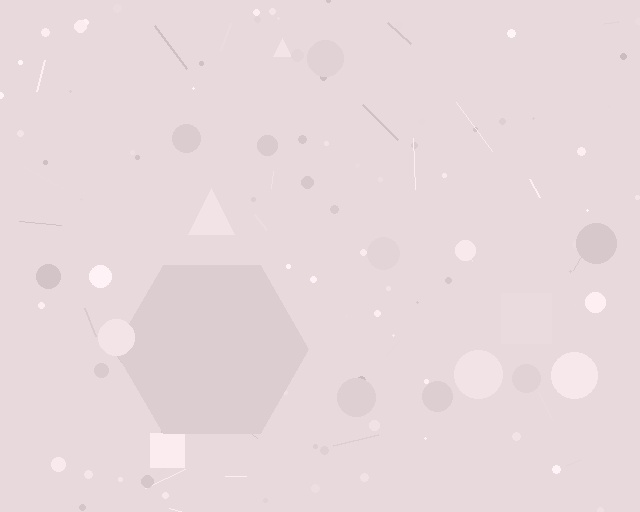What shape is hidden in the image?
A hexagon is hidden in the image.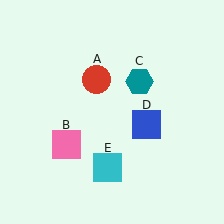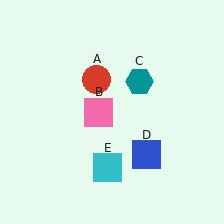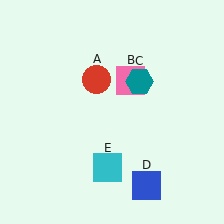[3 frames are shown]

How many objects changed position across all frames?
2 objects changed position: pink square (object B), blue square (object D).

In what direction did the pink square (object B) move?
The pink square (object B) moved up and to the right.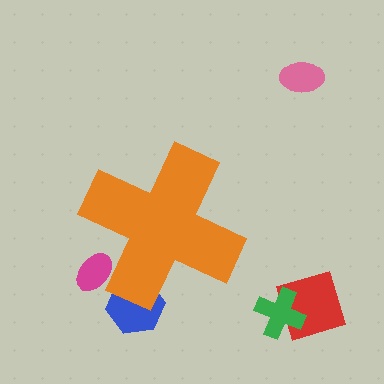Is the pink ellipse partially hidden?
No, the pink ellipse is fully visible.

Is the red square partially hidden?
No, the red square is fully visible.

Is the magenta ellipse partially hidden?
Yes, the magenta ellipse is partially hidden behind the orange cross.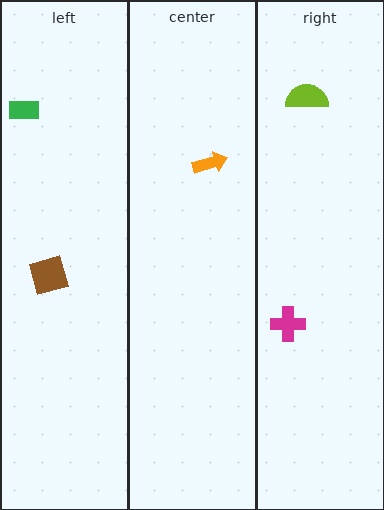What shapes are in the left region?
The brown diamond, the green rectangle.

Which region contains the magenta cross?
The right region.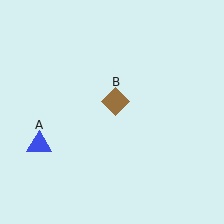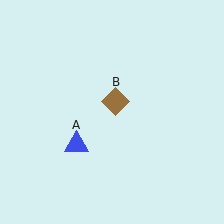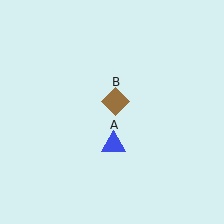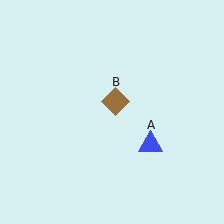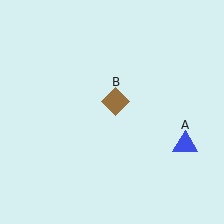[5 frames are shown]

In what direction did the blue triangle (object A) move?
The blue triangle (object A) moved right.